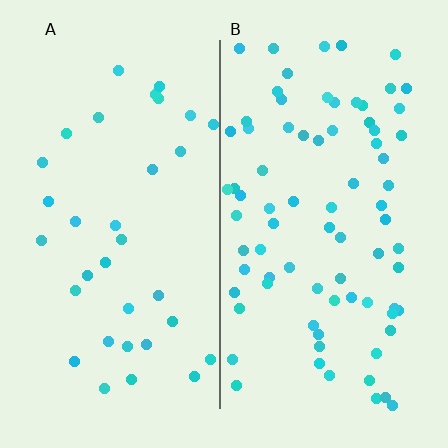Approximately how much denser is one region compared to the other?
Approximately 2.4× — region B over region A.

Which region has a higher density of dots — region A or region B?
B (the right).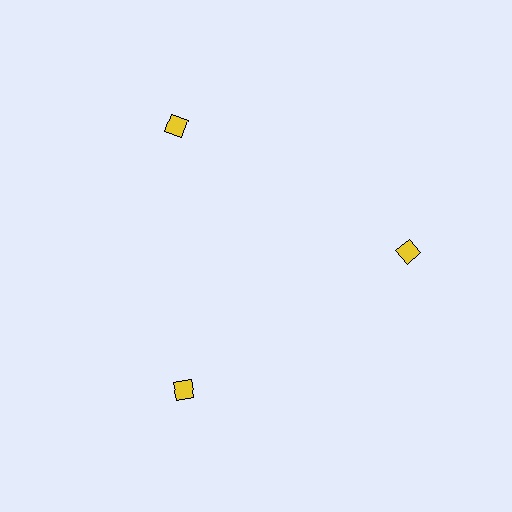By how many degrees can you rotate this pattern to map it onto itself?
The pattern maps onto itself every 120 degrees of rotation.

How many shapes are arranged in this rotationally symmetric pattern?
There are 3 shapes, arranged in 3 groups of 1.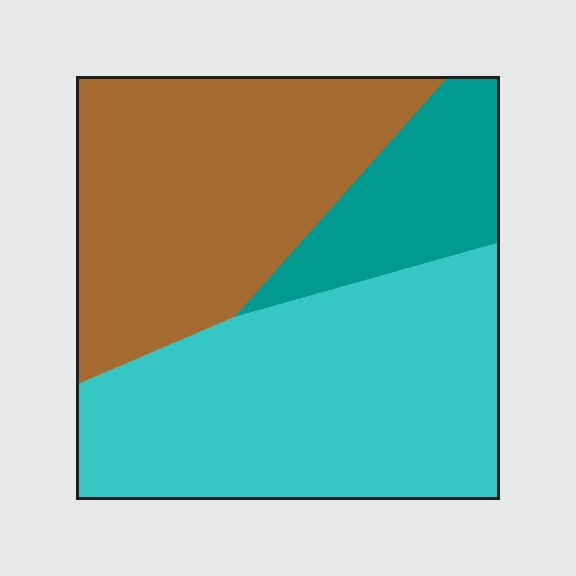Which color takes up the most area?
Cyan, at roughly 45%.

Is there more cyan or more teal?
Cyan.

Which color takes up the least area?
Teal, at roughly 15%.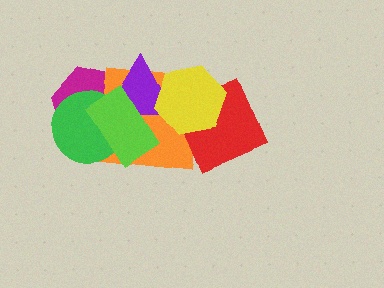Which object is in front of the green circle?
The lime rectangle is in front of the green circle.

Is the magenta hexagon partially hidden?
Yes, it is partially covered by another shape.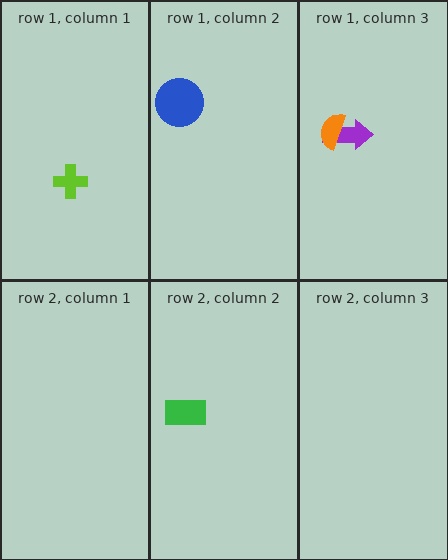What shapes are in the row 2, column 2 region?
The green rectangle.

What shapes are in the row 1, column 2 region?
The blue circle.